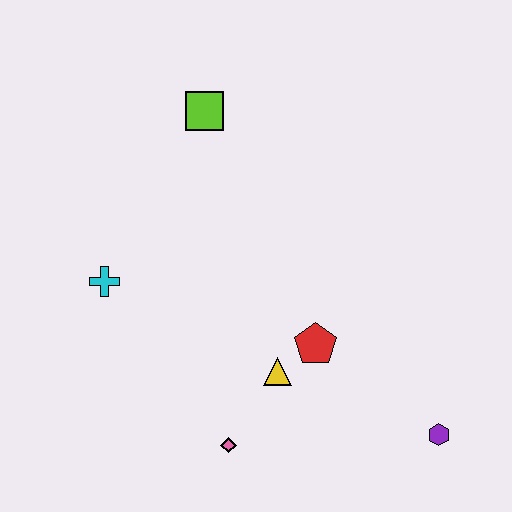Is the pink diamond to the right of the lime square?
Yes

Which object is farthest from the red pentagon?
The lime square is farthest from the red pentagon.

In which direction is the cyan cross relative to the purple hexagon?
The cyan cross is to the left of the purple hexagon.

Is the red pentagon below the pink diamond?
No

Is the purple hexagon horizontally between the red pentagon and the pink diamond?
No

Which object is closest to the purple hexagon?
The red pentagon is closest to the purple hexagon.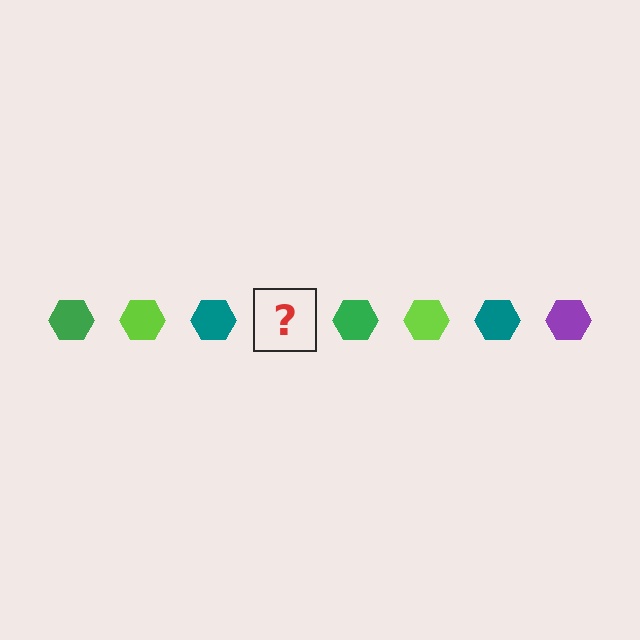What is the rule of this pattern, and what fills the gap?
The rule is that the pattern cycles through green, lime, teal, purple hexagons. The gap should be filled with a purple hexagon.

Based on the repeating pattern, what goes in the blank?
The blank should be a purple hexagon.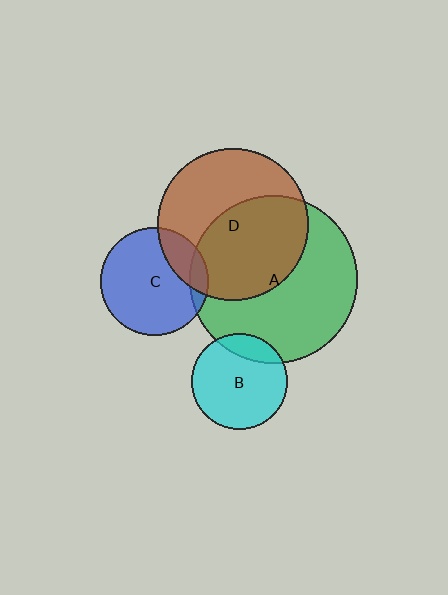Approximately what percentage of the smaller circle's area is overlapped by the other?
Approximately 50%.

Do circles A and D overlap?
Yes.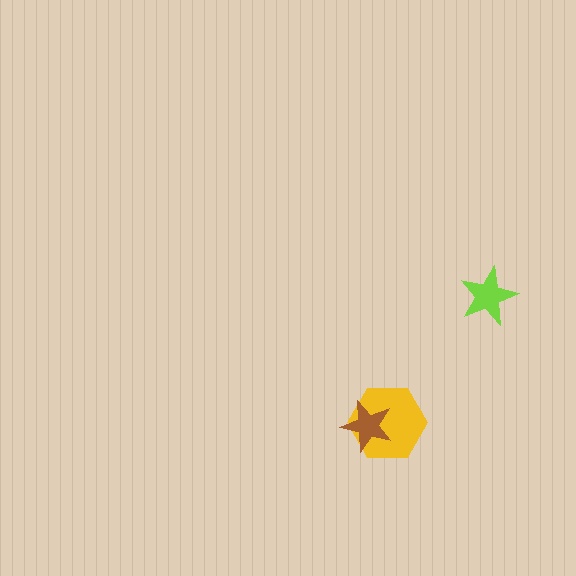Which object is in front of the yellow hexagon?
The brown star is in front of the yellow hexagon.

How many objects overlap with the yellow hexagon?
1 object overlaps with the yellow hexagon.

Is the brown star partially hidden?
No, no other shape covers it.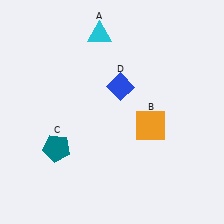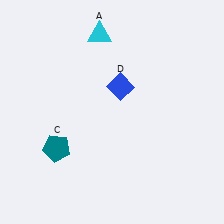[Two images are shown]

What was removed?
The orange square (B) was removed in Image 2.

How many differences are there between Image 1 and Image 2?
There is 1 difference between the two images.